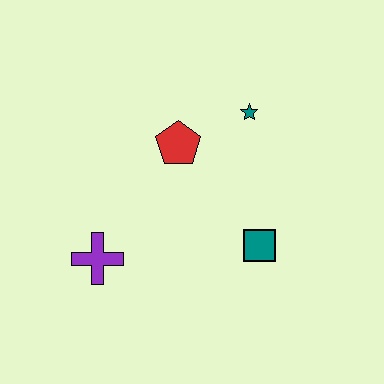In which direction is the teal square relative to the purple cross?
The teal square is to the right of the purple cross.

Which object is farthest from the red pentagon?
The purple cross is farthest from the red pentagon.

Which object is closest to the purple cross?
The red pentagon is closest to the purple cross.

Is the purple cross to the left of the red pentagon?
Yes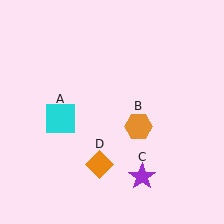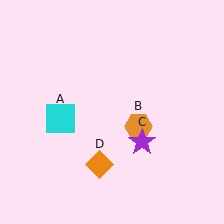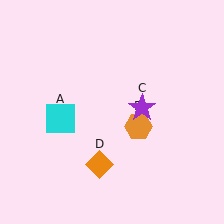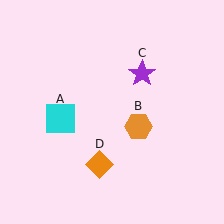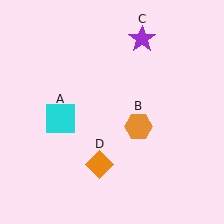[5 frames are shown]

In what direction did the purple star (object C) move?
The purple star (object C) moved up.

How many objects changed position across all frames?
1 object changed position: purple star (object C).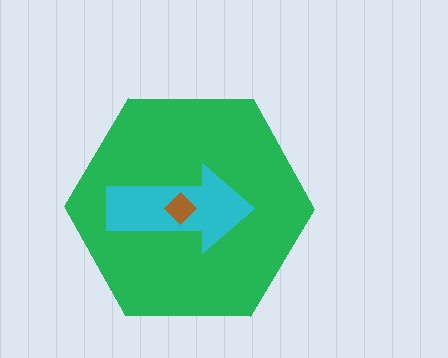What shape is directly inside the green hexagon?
The cyan arrow.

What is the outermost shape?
The green hexagon.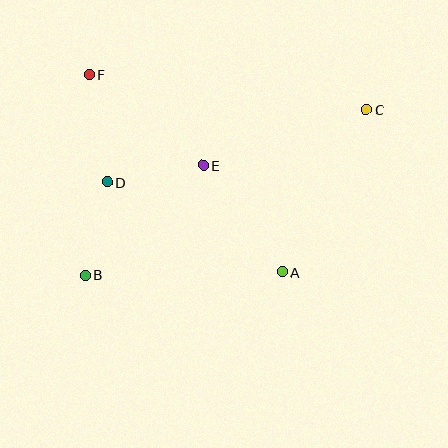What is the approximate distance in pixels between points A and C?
The distance between A and C is approximately 182 pixels.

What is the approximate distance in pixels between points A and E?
The distance between A and E is approximately 133 pixels.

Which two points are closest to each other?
Points B and D are closest to each other.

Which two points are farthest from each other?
Points B and C are farthest from each other.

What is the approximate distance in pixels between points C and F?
The distance between C and F is approximately 279 pixels.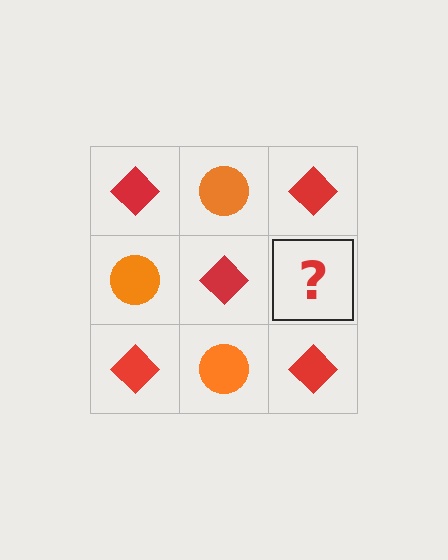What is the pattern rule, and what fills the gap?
The rule is that it alternates red diamond and orange circle in a checkerboard pattern. The gap should be filled with an orange circle.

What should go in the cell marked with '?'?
The missing cell should contain an orange circle.